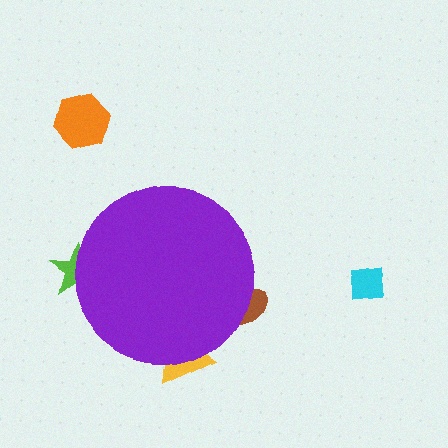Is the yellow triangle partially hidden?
Yes, the yellow triangle is partially hidden behind the purple circle.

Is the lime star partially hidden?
Yes, the lime star is partially hidden behind the purple circle.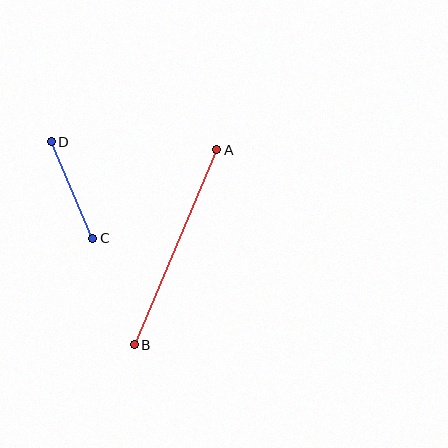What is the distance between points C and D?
The distance is approximately 105 pixels.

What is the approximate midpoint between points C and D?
The midpoint is at approximately (72, 190) pixels.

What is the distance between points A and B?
The distance is approximately 211 pixels.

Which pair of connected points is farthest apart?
Points A and B are farthest apart.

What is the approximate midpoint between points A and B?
The midpoint is at approximately (176, 247) pixels.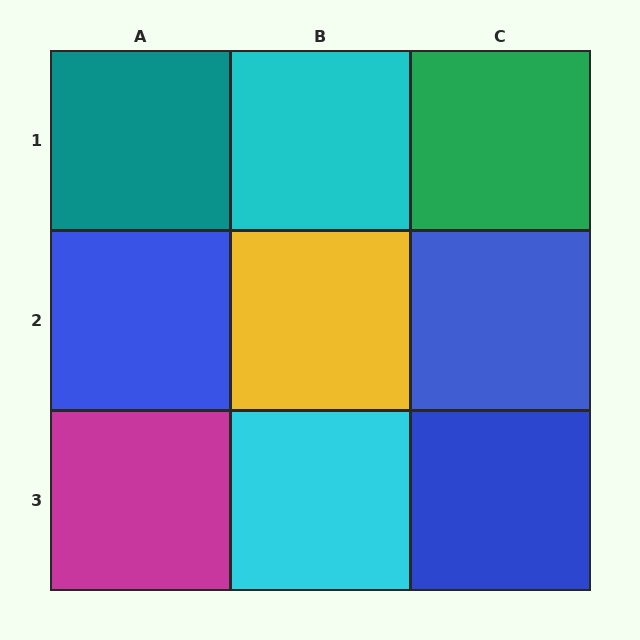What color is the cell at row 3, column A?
Magenta.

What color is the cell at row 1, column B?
Cyan.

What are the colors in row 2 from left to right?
Blue, yellow, blue.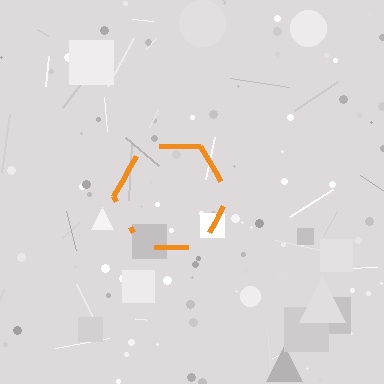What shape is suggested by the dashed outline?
The dashed outline suggests a hexagon.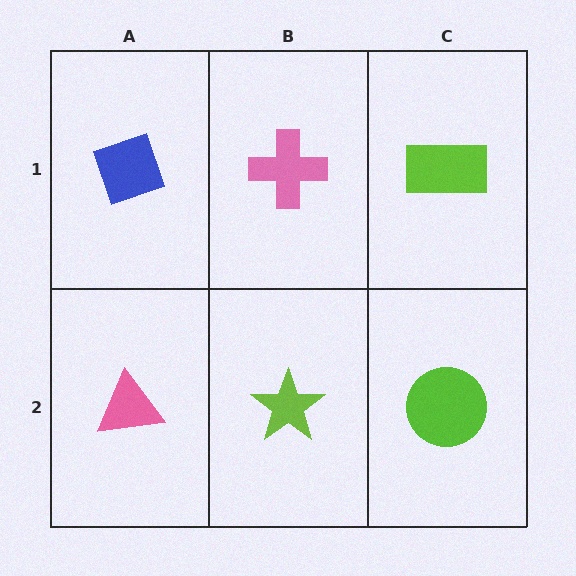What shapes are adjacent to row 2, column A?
A blue diamond (row 1, column A), a lime star (row 2, column B).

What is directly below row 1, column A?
A pink triangle.